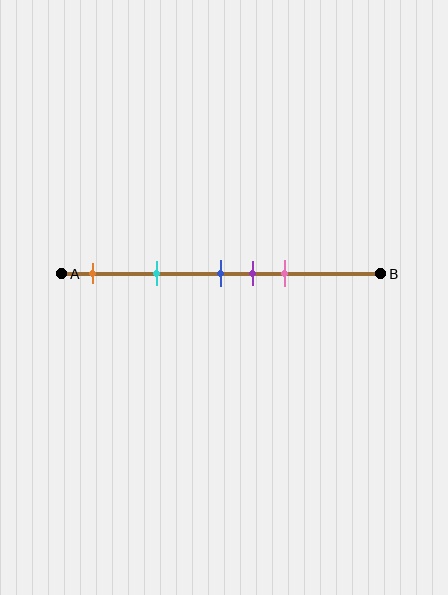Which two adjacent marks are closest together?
The blue and purple marks are the closest adjacent pair.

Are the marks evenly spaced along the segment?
No, the marks are not evenly spaced.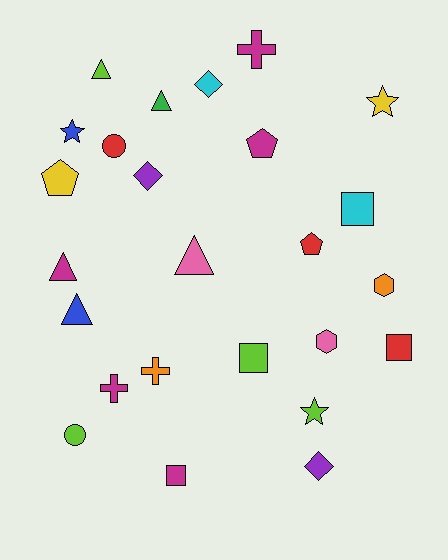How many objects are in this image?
There are 25 objects.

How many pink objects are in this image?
There are 2 pink objects.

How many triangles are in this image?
There are 5 triangles.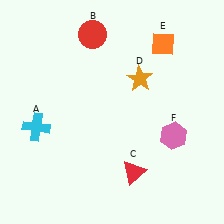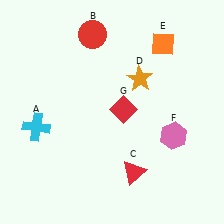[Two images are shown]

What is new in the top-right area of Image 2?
A red diamond (G) was added in the top-right area of Image 2.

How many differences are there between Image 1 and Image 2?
There is 1 difference between the two images.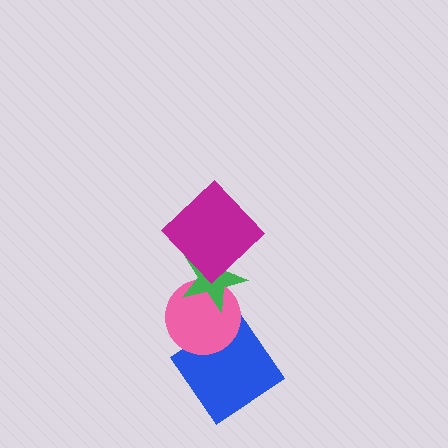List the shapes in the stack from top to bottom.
From top to bottom: the magenta diamond, the green star, the pink circle, the blue diamond.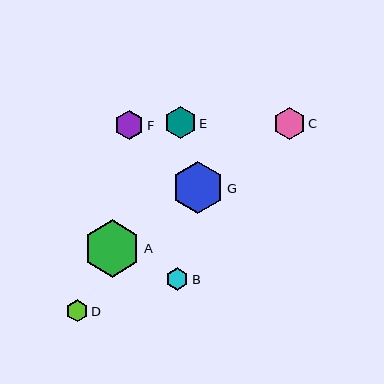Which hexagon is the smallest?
Hexagon D is the smallest with a size of approximately 22 pixels.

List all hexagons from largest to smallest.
From largest to smallest: A, G, C, E, F, B, D.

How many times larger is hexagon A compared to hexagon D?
Hexagon A is approximately 2.6 times the size of hexagon D.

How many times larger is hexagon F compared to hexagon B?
Hexagon F is approximately 1.3 times the size of hexagon B.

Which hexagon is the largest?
Hexagon A is the largest with a size of approximately 57 pixels.